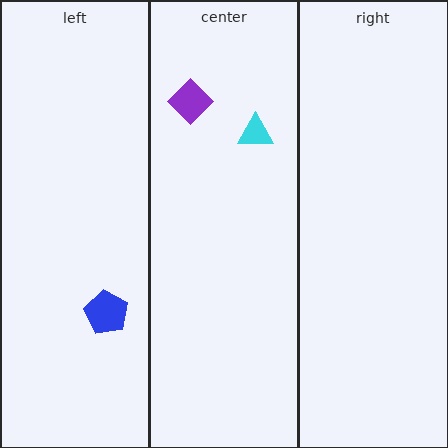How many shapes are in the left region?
1.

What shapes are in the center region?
The purple diamond, the cyan triangle.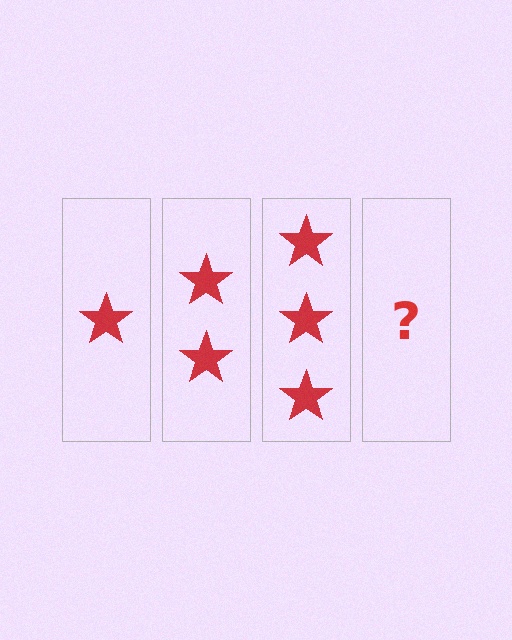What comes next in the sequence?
The next element should be 4 stars.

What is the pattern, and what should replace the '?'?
The pattern is that each step adds one more star. The '?' should be 4 stars.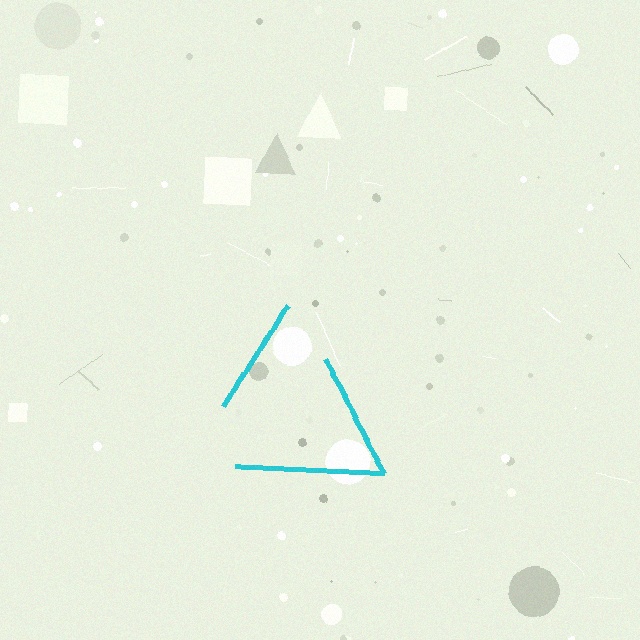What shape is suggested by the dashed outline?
The dashed outline suggests a triangle.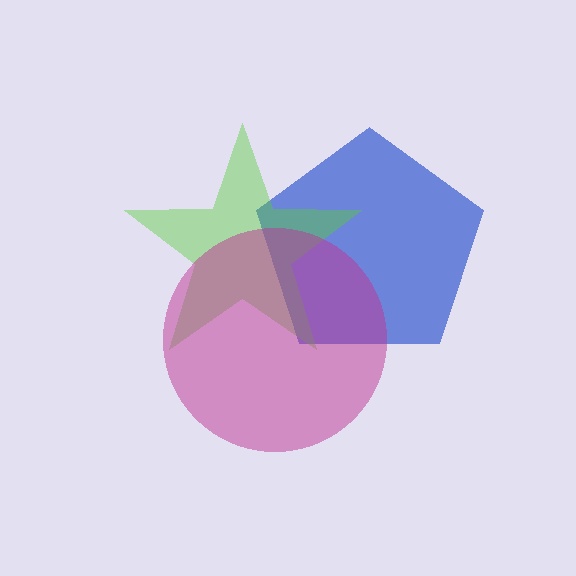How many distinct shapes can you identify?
There are 3 distinct shapes: a blue pentagon, a lime star, a magenta circle.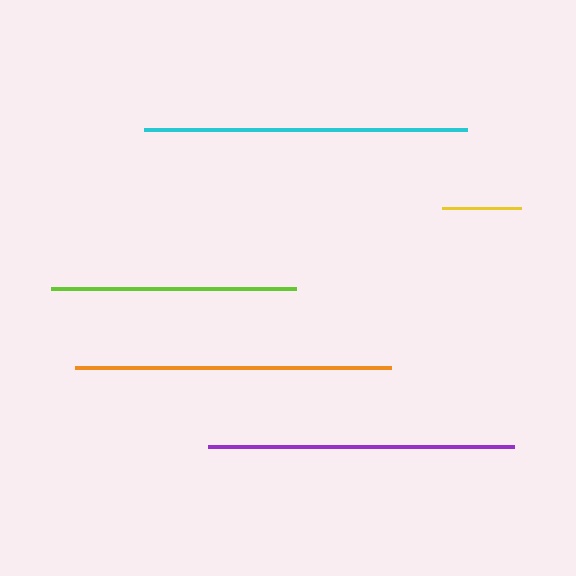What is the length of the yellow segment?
The yellow segment is approximately 79 pixels long.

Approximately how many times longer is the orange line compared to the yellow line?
The orange line is approximately 4.0 times the length of the yellow line.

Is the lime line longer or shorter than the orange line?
The orange line is longer than the lime line.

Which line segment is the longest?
The cyan line is the longest at approximately 322 pixels.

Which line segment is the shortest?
The yellow line is the shortest at approximately 79 pixels.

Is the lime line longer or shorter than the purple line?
The purple line is longer than the lime line.